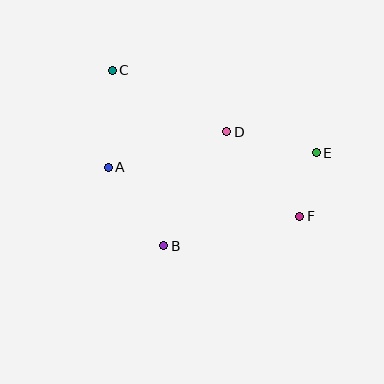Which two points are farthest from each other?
Points C and F are farthest from each other.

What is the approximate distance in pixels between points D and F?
The distance between D and F is approximately 112 pixels.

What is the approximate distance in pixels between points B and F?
The distance between B and F is approximately 140 pixels.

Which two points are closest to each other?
Points E and F are closest to each other.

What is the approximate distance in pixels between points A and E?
The distance between A and E is approximately 208 pixels.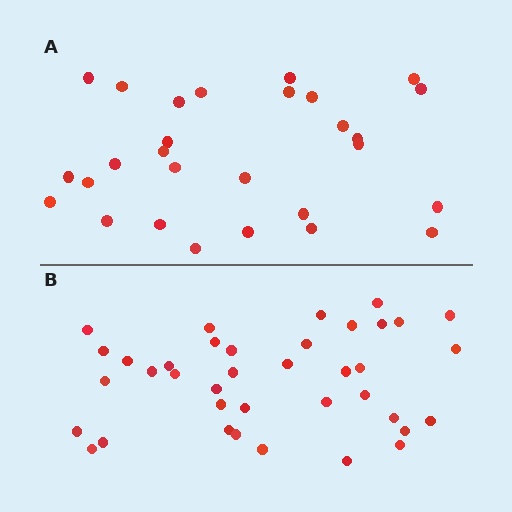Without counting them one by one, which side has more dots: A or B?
Region B (the bottom region) has more dots.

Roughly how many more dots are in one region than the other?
Region B has roughly 10 or so more dots than region A.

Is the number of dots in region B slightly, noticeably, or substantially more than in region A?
Region B has noticeably more, but not dramatically so. The ratio is roughly 1.4 to 1.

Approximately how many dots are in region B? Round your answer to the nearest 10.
About 40 dots. (The exact count is 38, which rounds to 40.)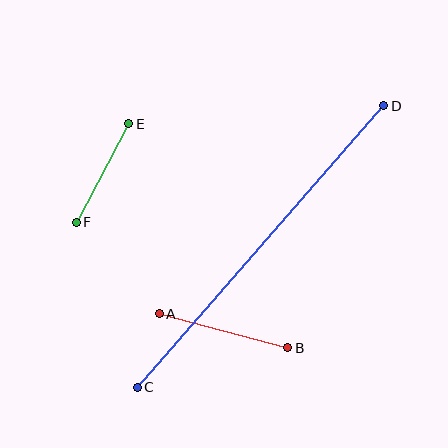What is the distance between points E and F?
The distance is approximately 111 pixels.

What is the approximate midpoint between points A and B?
The midpoint is at approximately (224, 331) pixels.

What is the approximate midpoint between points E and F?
The midpoint is at approximately (103, 173) pixels.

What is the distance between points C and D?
The distance is approximately 374 pixels.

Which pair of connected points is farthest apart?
Points C and D are farthest apart.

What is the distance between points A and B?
The distance is approximately 133 pixels.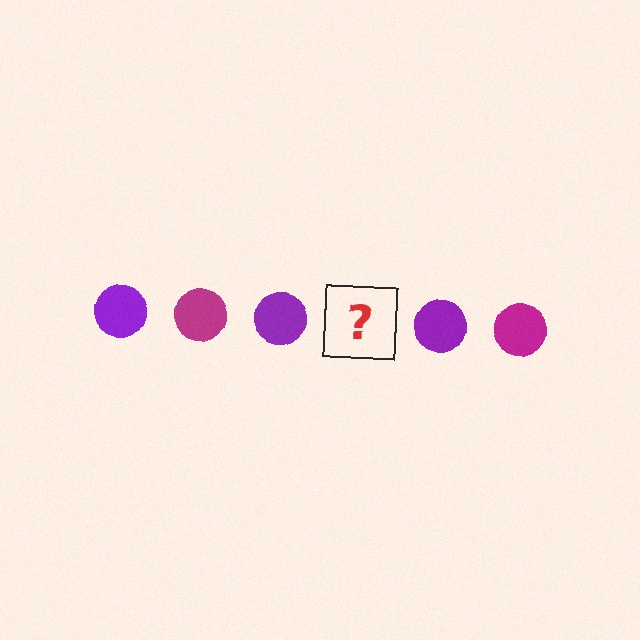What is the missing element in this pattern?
The missing element is a magenta circle.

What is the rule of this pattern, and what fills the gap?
The rule is that the pattern cycles through purple, magenta circles. The gap should be filled with a magenta circle.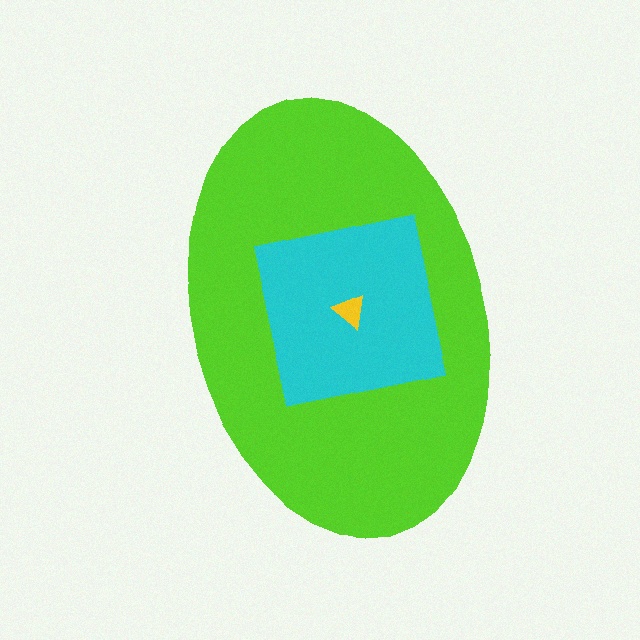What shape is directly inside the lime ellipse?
The cyan square.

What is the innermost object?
The yellow triangle.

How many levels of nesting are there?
3.